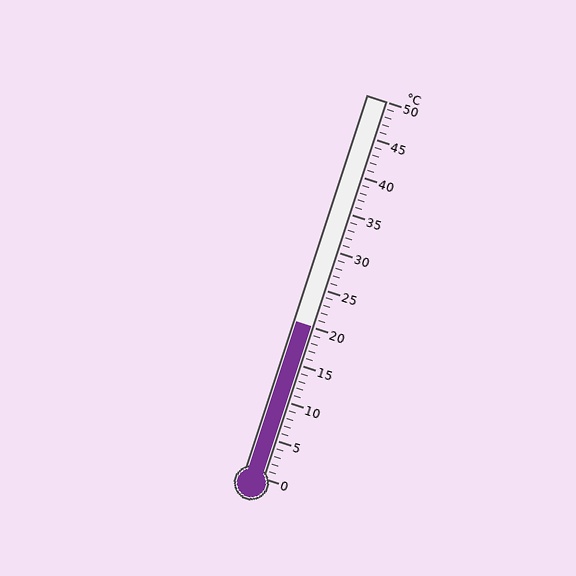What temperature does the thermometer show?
The thermometer shows approximately 20°C.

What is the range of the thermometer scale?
The thermometer scale ranges from 0°C to 50°C.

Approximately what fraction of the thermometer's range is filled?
The thermometer is filled to approximately 40% of its range.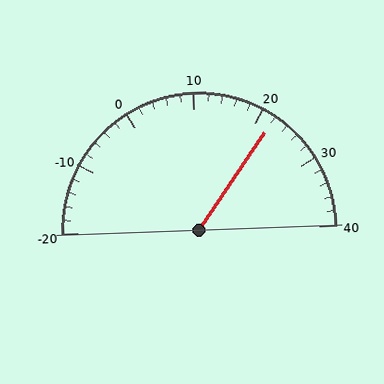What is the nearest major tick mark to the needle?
The nearest major tick mark is 20.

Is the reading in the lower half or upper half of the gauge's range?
The reading is in the upper half of the range (-20 to 40).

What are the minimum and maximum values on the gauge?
The gauge ranges from -20 to 40.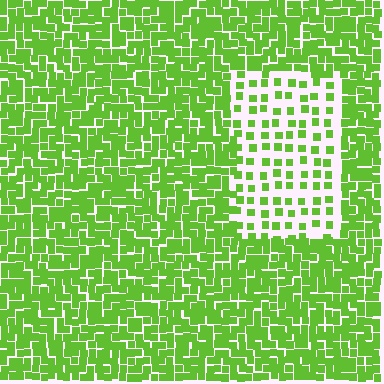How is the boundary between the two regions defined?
The boundary is defined by a change in element density (approximately 2.6x ratio). All elements are the same color, size, and shape.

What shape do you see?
I see a rectangle.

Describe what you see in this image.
The image contains small lime elements arranged at two different densities. A rectangle-shaped region is visible where the elements are less densely packed than the surrounding area.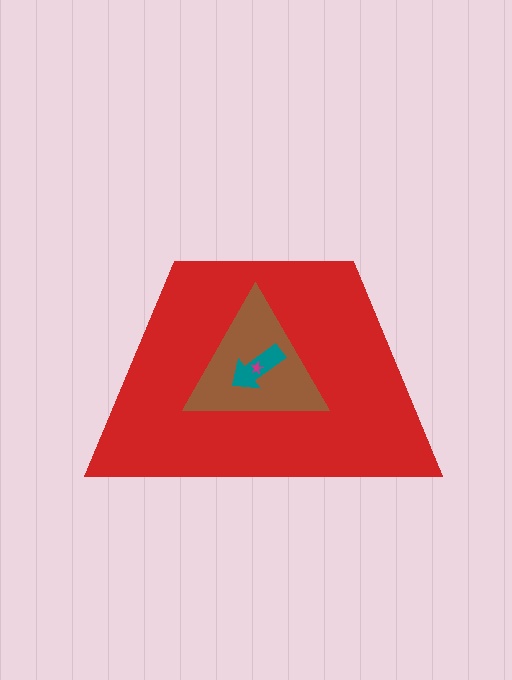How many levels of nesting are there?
4.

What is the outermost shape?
The red trapezoid.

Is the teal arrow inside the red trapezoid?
Yes.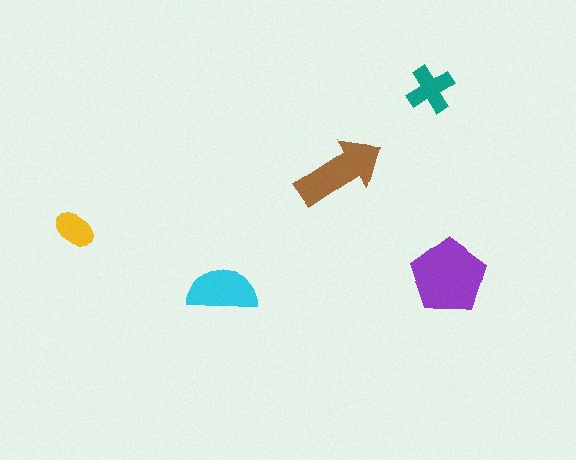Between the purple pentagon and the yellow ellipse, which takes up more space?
The purple pentagon.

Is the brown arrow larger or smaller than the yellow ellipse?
Larger.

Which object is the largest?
The purple pentagon.